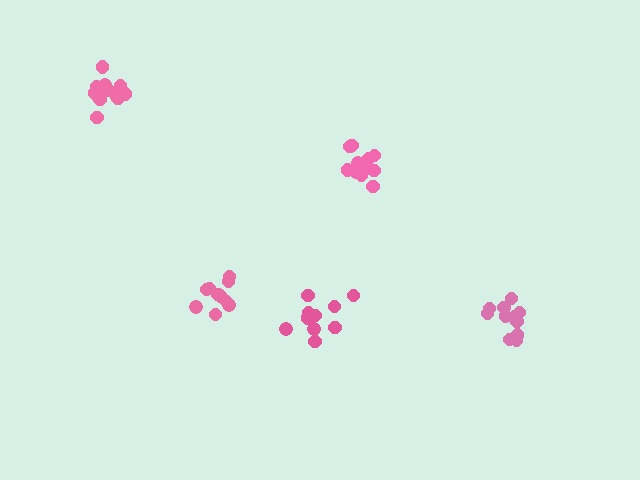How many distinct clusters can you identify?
There are 5 distinct clusters.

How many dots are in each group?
Group 1: 11 dots, Group 2: 10 dots, Group 3: 12 dots, Group 4: 14 dots, Group 5: 14 dots (61 total).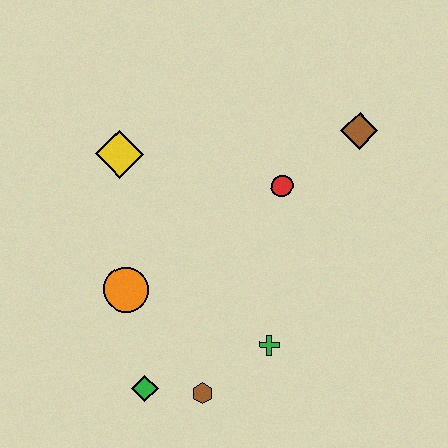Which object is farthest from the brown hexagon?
The brown diamond is farthest from the brown hexagon.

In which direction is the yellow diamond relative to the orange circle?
The yellow diamond is above the orange circle.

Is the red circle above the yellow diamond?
No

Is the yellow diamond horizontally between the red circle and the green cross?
No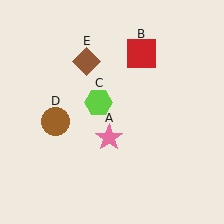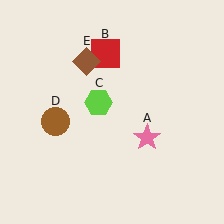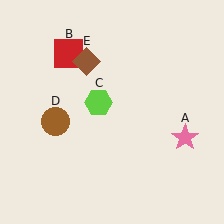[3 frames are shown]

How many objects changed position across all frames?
2 objects changed position: pink star (object A), red square (object B).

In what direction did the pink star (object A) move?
The pink star (object A) moved right.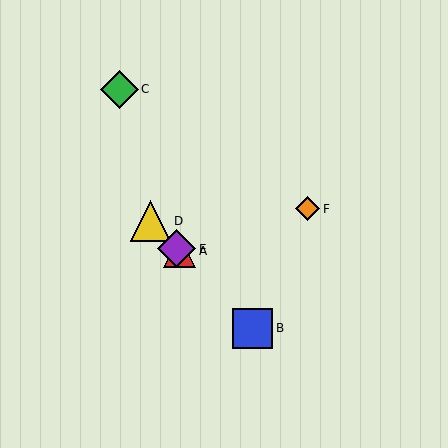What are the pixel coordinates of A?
Object A is at (179, 251).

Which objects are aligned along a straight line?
Objects A, B, D, E are aligned along a straight line.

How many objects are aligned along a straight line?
4 objects (A, B, D, E) are aligned along a straight line.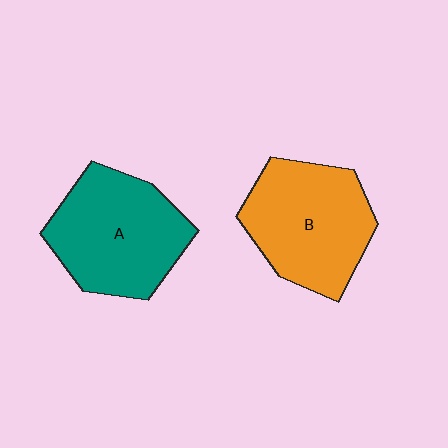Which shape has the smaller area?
Shape B (orange).